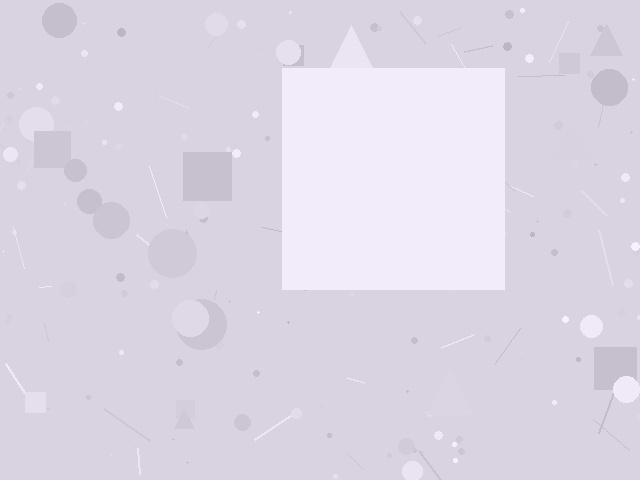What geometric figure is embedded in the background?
A square is embedded in the background.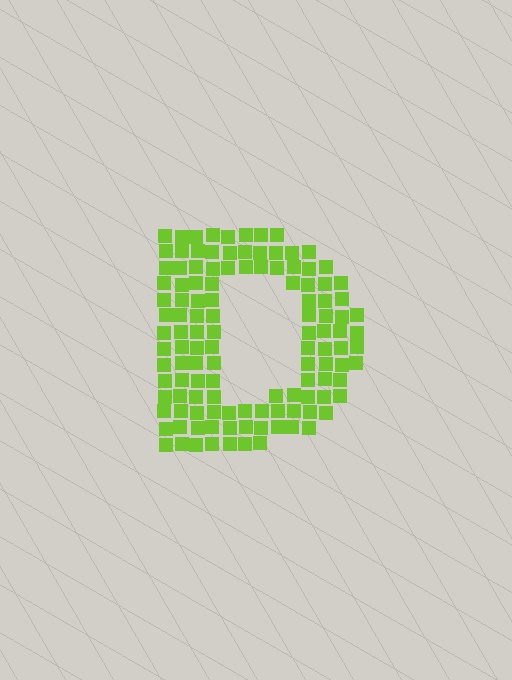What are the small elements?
The small elements are squares.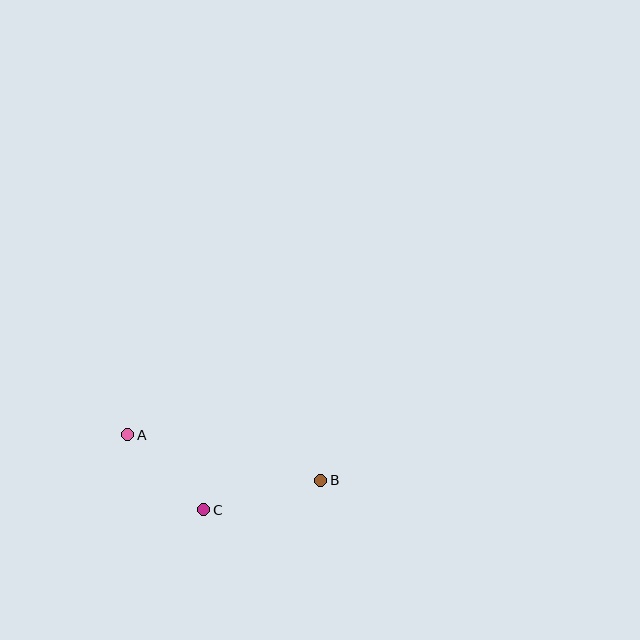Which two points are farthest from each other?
Points A and B are farthest from each other.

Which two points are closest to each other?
Points A and C are closest to each other.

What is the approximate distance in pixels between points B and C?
The distance between B and C is approximately 121 pixels.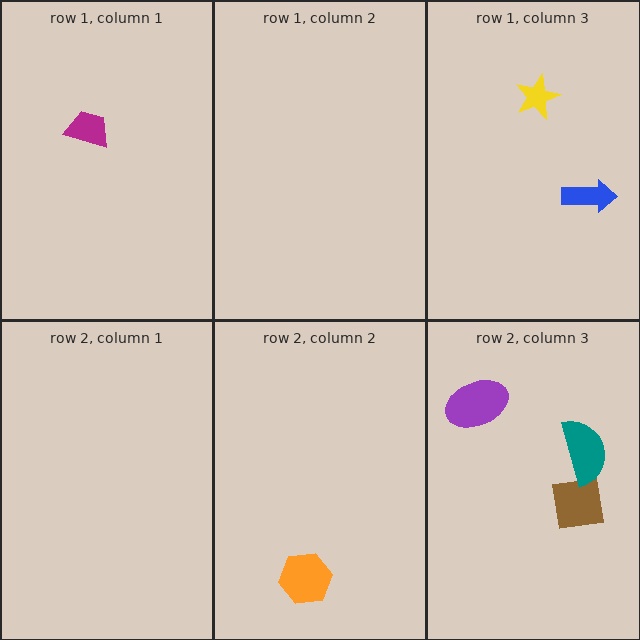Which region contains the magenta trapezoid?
The row 1, column 1 region.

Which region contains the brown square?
The row 2, column 3 region.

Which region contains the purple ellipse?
The row 2, column 3 region.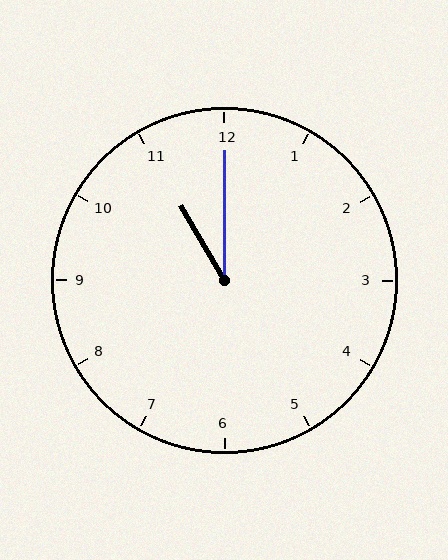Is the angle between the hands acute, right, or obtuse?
It is acute.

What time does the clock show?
11:00.